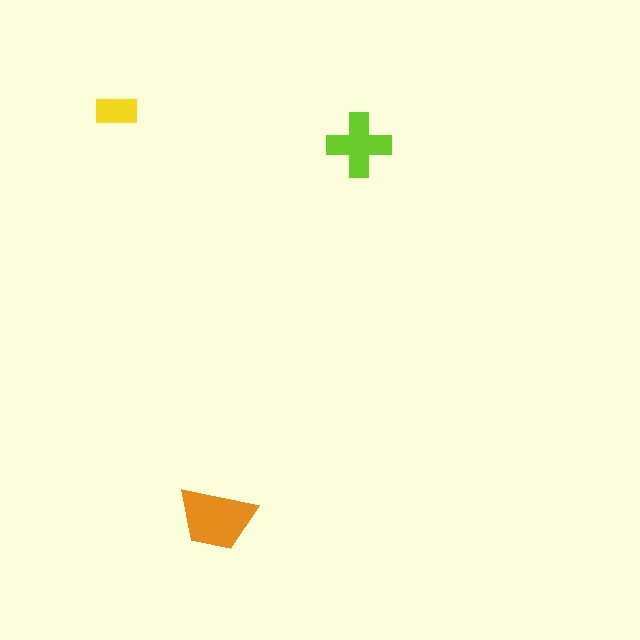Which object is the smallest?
The yellow rectangle.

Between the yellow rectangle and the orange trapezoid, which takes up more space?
The orange trapezoid.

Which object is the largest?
The orange trapezoid.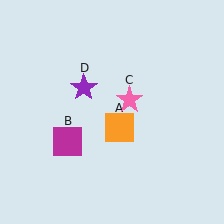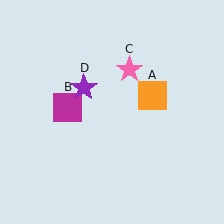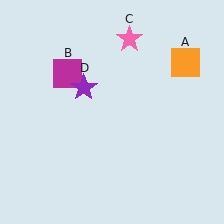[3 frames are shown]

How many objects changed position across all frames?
3 objects changed position: orange square (object A), magenta square (object B), pink star (object C).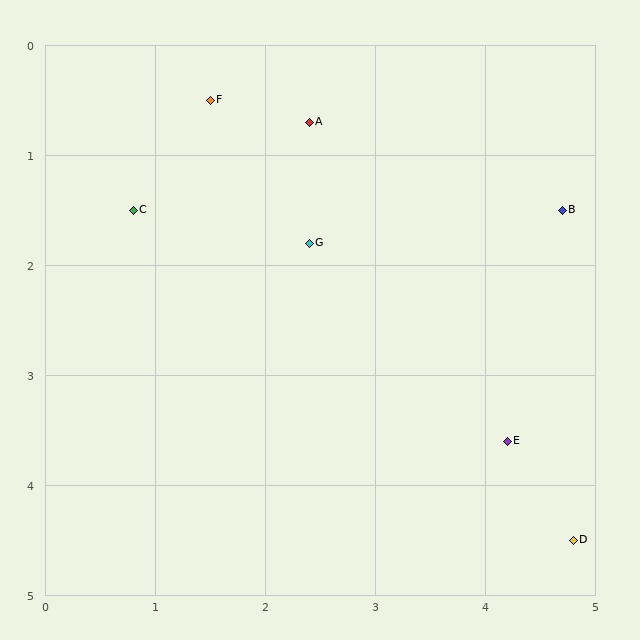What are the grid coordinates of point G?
Point G is at approximately (2.4, 1.8).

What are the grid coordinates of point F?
Point F is at approximately (1.5, 0.5).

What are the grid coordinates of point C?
Point C is at approximately (0.8, 1.5).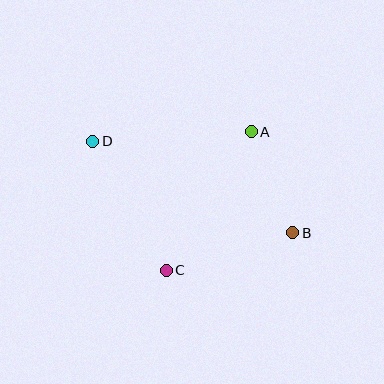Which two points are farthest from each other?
Points B and D are farthest from each other.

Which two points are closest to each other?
Points A and B are closest to each other.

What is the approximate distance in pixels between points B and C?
The distance between B and C is approximately 132 pixels.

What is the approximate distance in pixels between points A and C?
The distance between A and C is approximately 163 pixels.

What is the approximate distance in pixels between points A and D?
The distance between A and D is approximately 159 pixels.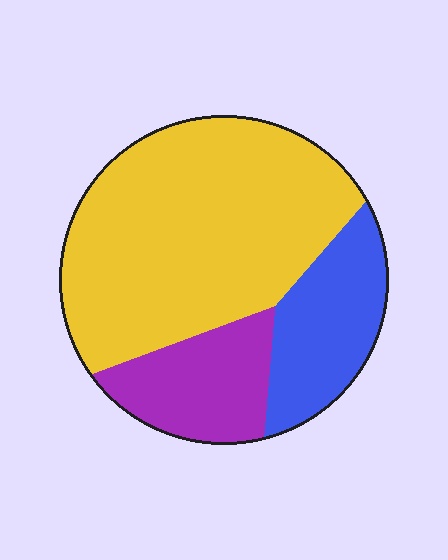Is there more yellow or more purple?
Yellow.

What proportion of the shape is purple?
Purple covers 18% of the shape.